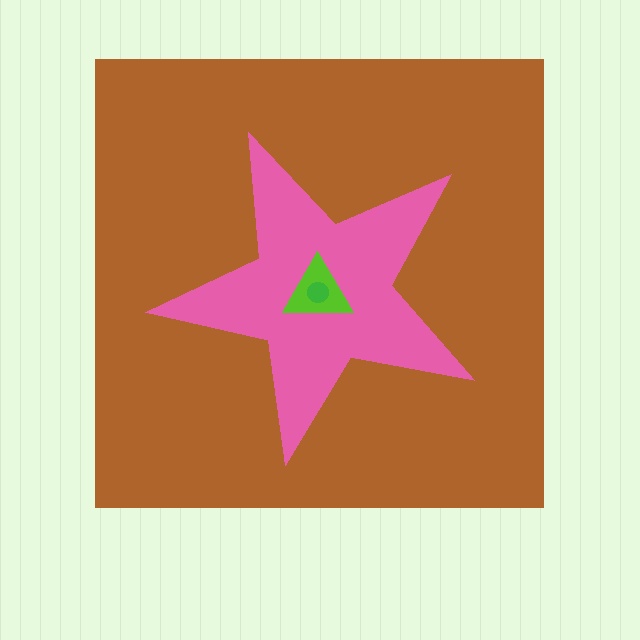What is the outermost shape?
The brown square.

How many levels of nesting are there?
4.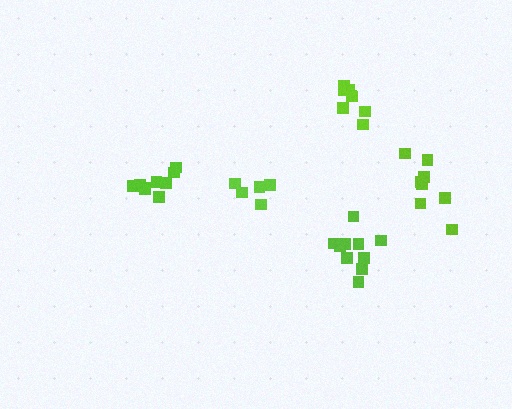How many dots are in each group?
Group 1: 10 dots, Group 2: 9 dots, Group 3: 5 dots, Group 4: 8 dots, Group 5: 8 dots (40 total).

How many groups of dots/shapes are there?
There are 5 groups.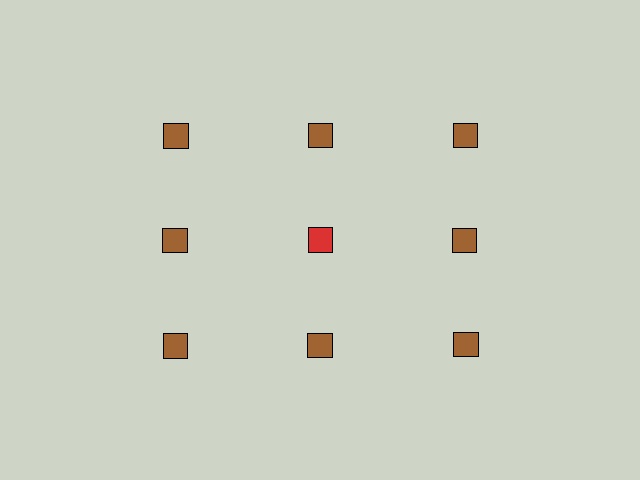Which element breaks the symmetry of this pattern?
The red square in the second row, second from left column breaks the symmetry. All other shapes are brown squares.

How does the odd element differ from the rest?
It has a different color: red instead of brown.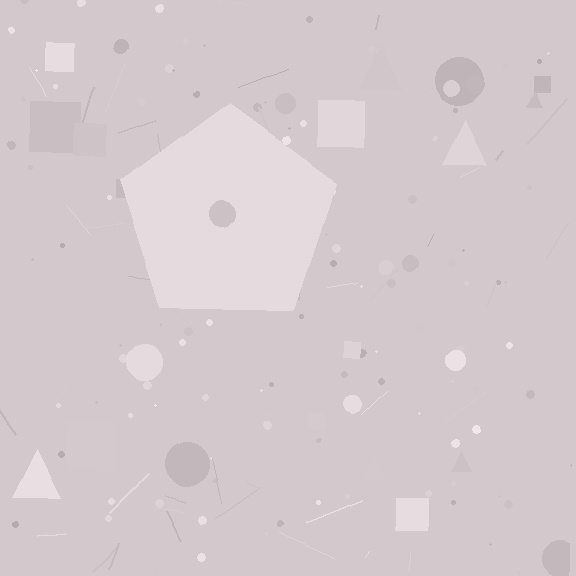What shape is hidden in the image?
A pentagon is hidden in the image.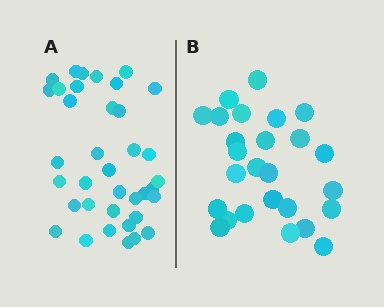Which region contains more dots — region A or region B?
Region A (the left region) has more dots.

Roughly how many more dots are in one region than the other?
Region A has roughly 12 or so more dots than region B.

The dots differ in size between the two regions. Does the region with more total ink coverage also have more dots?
No. Region B has more total ink coverage because its dots are larger, but region A actually contains more individual dots. Total area can be misleading — the number of items is what matters here.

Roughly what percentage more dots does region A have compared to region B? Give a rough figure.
About 40% more.